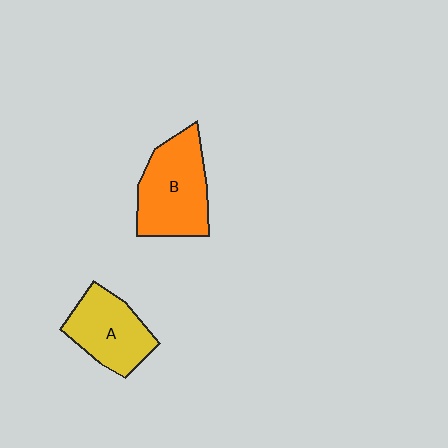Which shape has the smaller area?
Shape A (yellow).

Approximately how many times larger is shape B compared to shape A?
Approximately 1.2 times.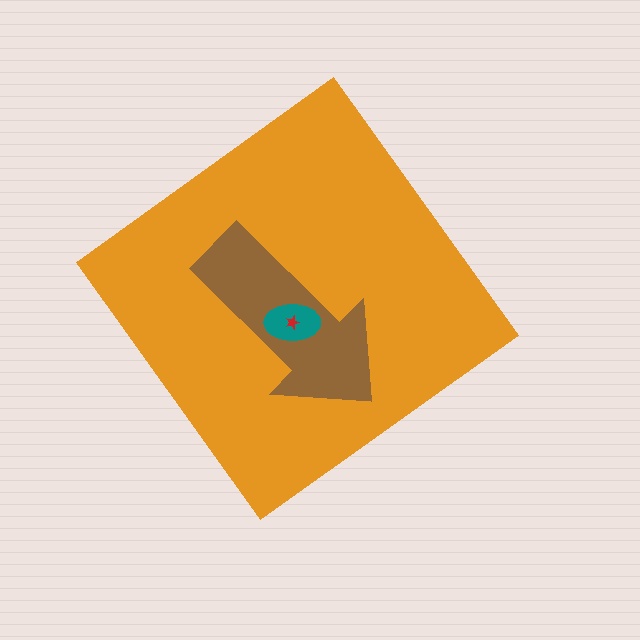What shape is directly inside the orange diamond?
The brown arrow.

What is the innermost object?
The red star.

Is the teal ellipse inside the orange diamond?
Yes.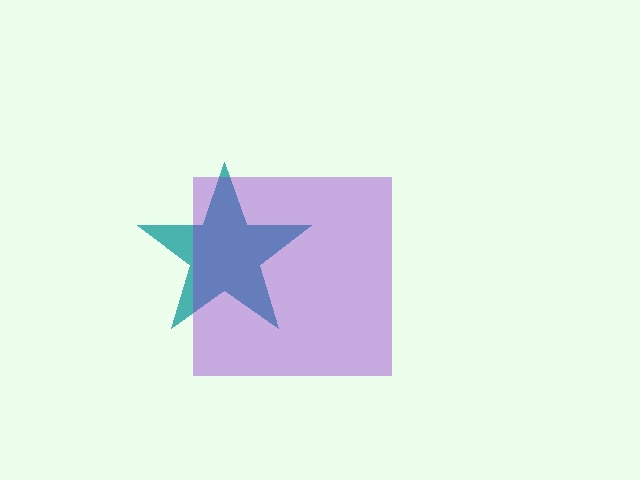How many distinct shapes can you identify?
There are 2 distinct shapes: a teal star, a purple square.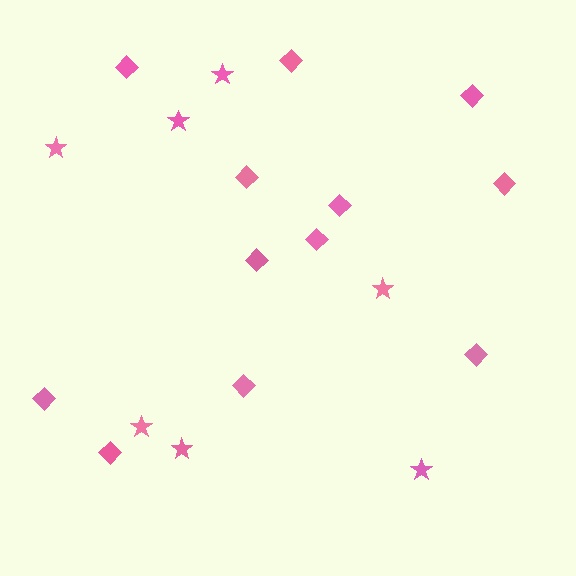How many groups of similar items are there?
There are 2 groups: one group of stars (7) and one group of diamonds (12).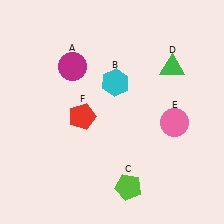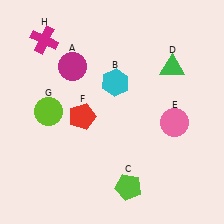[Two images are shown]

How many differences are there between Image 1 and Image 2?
There are 2 differences between the two images.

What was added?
A lime circle (G), a magenta cross (H) were added in Image 2.